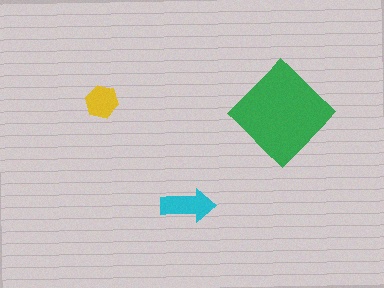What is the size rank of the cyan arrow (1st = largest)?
2nd.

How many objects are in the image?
There are 3 objects in the image.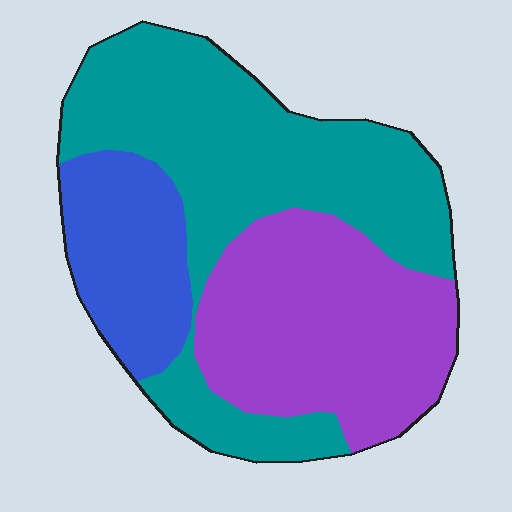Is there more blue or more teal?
Teal.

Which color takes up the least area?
Blue, at roughly 20%.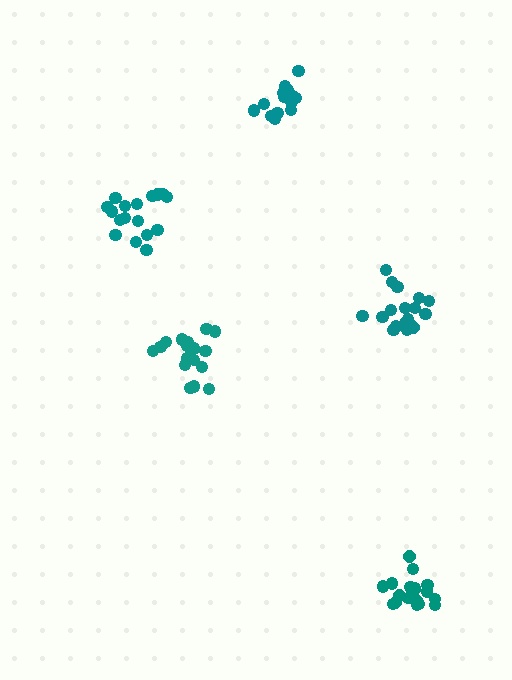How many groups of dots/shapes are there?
There are 5 groups.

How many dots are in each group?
Group 1: 17 dots, Group 2: 18 dots, Group 3: 19 dots, Group 4: 16 dots, Group 5: 17 dots (87 total).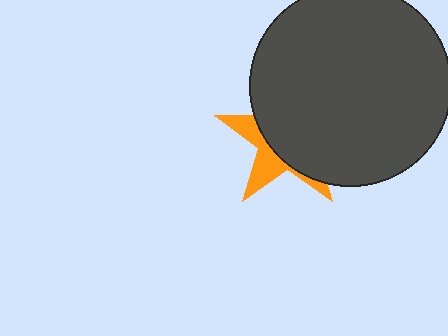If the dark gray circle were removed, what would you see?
You would see the complete orange star.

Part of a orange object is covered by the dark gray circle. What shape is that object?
It is a star.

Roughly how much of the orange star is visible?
A small part of it is visible (roughly 33%).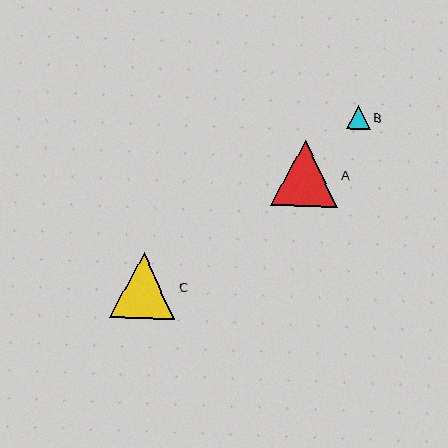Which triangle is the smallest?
Triangle B is the smallest with a size of approximately 24 pixels.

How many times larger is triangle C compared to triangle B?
Triangle C is approximately 2.8 times the size of triangle B.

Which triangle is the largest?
Triangle A is the largest with a size of approximately 66 pixels.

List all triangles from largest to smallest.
From largest to smallest: A, C, B.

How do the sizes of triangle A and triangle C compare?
Triangle A and triangle C are approximately the same size.